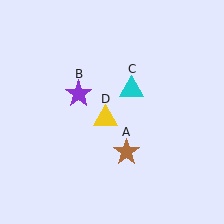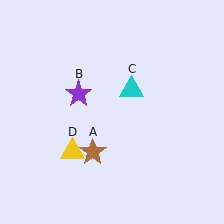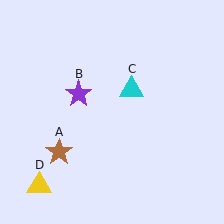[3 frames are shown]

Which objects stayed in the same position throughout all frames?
Purple star (object B) and cyan triangle (object C) remained stationary.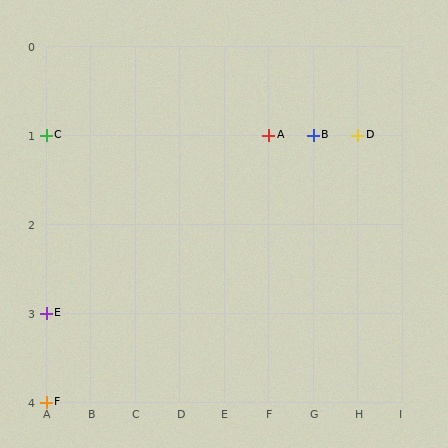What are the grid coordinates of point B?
Point B is at grid coordinates (G, 1).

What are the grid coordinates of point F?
Point F is at grid coordinates (A, 4).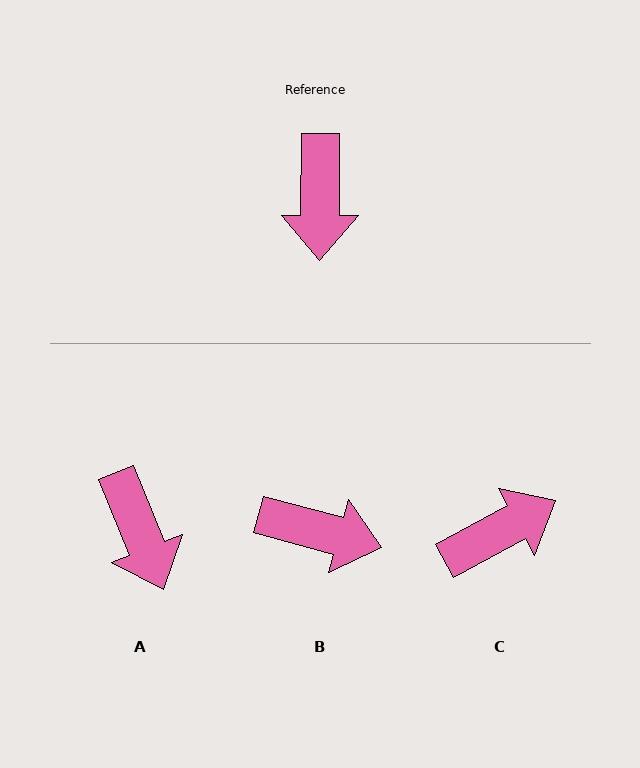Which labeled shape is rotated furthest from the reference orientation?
C, about 119 degrees away.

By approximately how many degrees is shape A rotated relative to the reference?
Approximately 22 degrees counter-clockwise.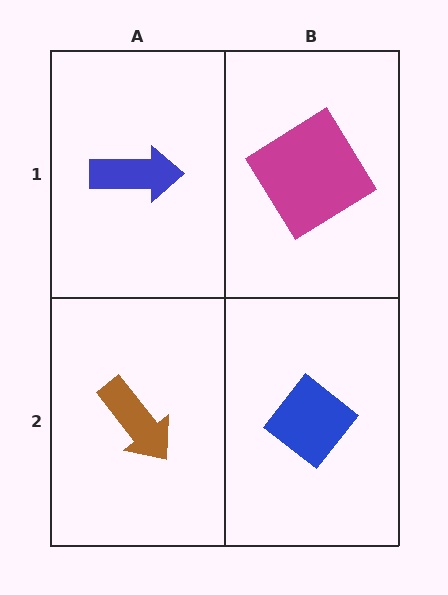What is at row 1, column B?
A magenta diamond.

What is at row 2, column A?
A brown arrow.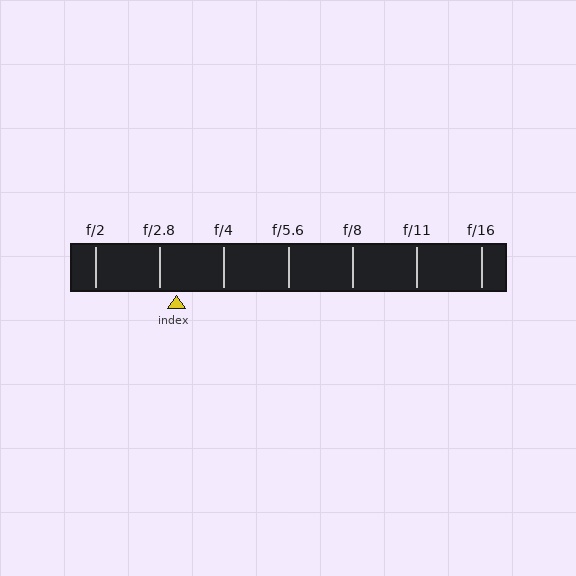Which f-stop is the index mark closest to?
The index mark is closest to f/2.8.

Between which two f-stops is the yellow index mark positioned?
The index mark is between f/2.8 and f/4.